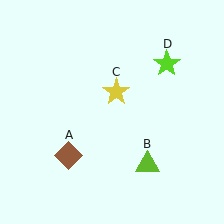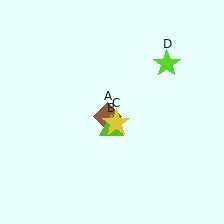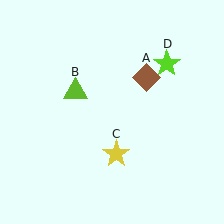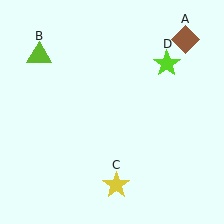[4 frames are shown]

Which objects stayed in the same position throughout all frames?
Lime star (object D) remained stationary.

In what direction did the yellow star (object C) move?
The yellow star (object C) moved down.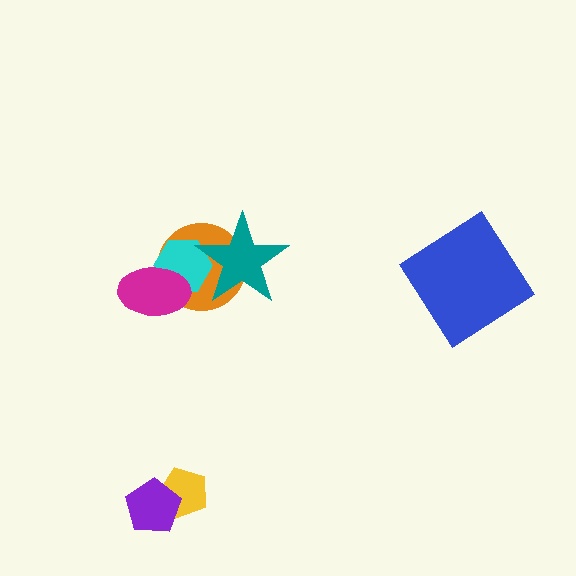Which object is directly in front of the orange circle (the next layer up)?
The cyan hexagon is directly in front of the orange circle.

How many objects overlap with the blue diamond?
0 objects overlap with the blue diamond.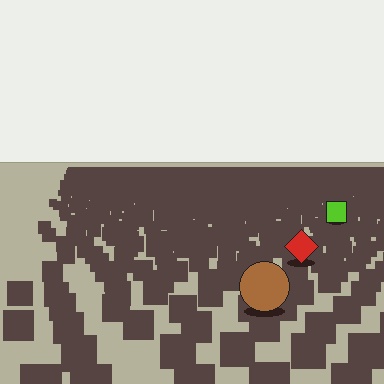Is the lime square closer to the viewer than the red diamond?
No. The red diamond is closer — you can tell from the texture gradient: the ground texture is coarser near it.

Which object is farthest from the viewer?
The lime square is farthest from the viewer. It appears smaller and the ground texture around it is denser.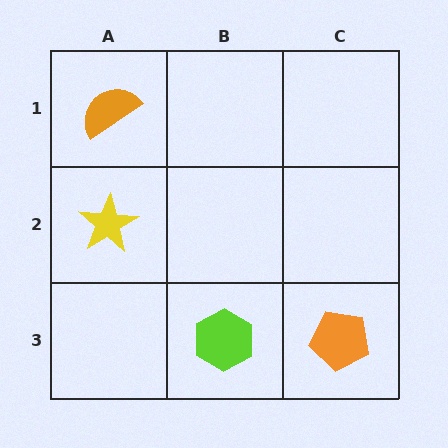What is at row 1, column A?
An orange semicircle.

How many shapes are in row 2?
1 shape.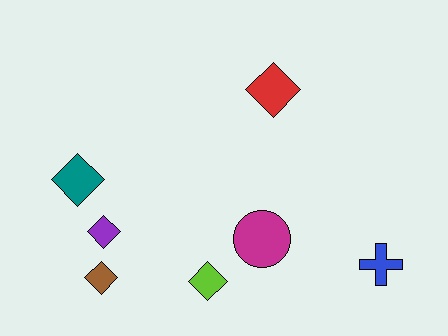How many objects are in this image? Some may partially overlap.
There are 7 objects.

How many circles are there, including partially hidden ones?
There is 1 circle.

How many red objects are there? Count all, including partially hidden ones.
There is 1 red object.